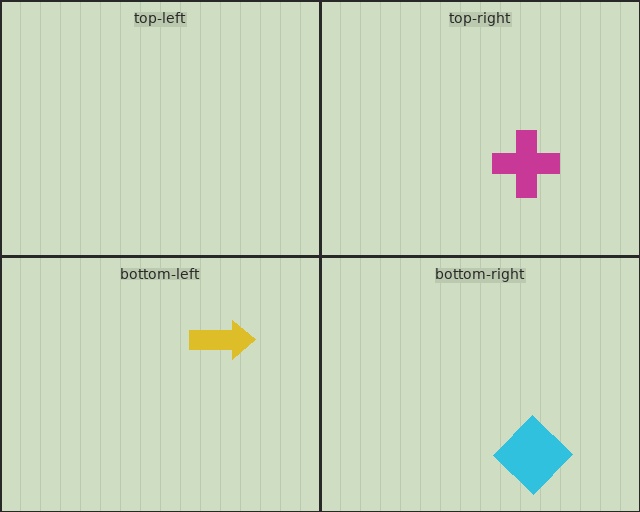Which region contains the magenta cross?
The top-right region.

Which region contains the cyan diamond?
The bottom-right region.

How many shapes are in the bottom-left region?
1.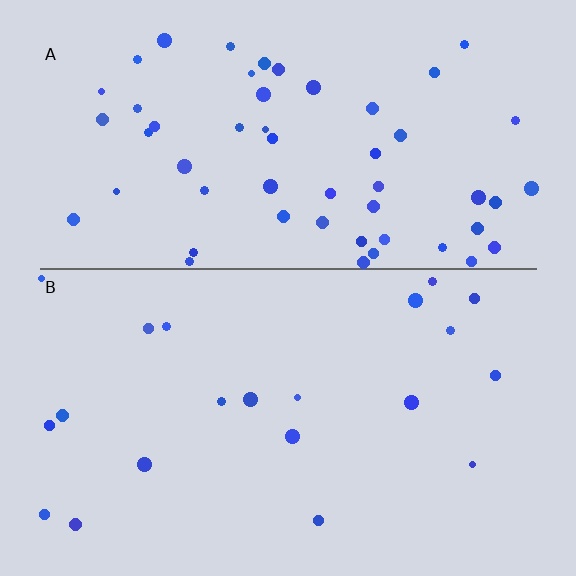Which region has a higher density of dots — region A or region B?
A (the top).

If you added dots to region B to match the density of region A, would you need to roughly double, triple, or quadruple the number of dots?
Approximately triple.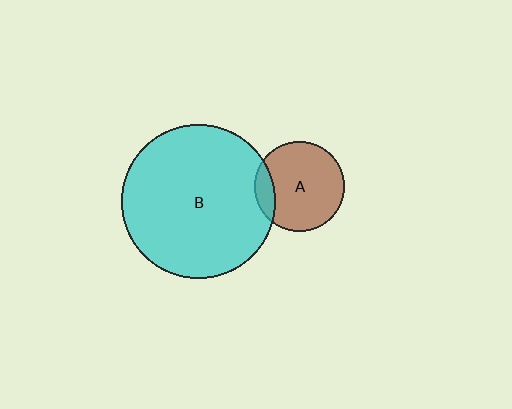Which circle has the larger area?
Circle B (cyan).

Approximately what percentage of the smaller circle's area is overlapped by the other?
Approximately 15%.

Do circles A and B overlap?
Yes.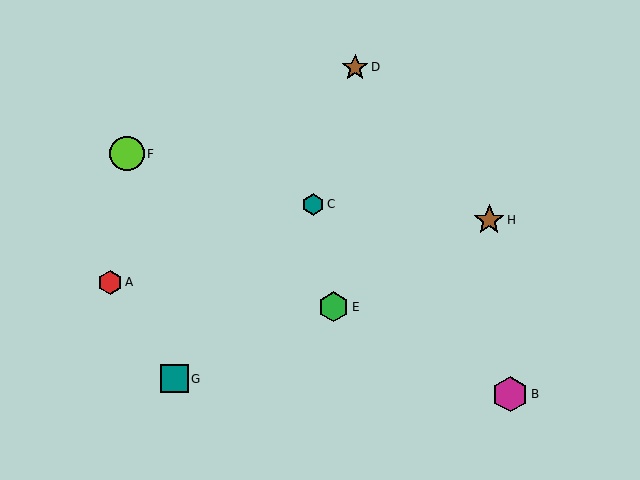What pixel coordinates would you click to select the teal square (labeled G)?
Click at (174, 379) to select the teal square G.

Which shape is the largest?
The magenta hexagon (labeled B) is the largest.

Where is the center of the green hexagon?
The center of the green hexagon is at (333, 307).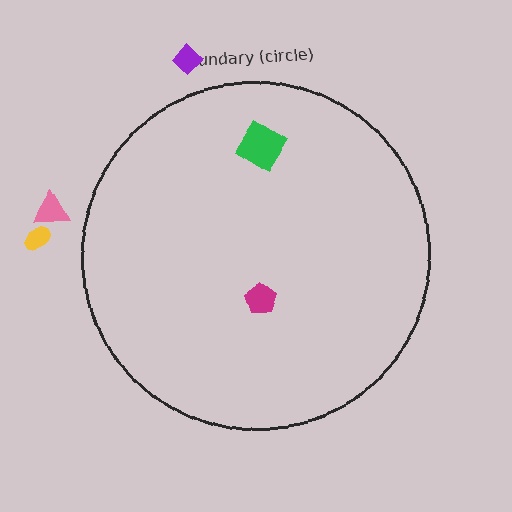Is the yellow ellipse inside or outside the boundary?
Outside.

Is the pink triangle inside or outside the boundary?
Outside.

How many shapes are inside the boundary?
2 inside, 3 outside.